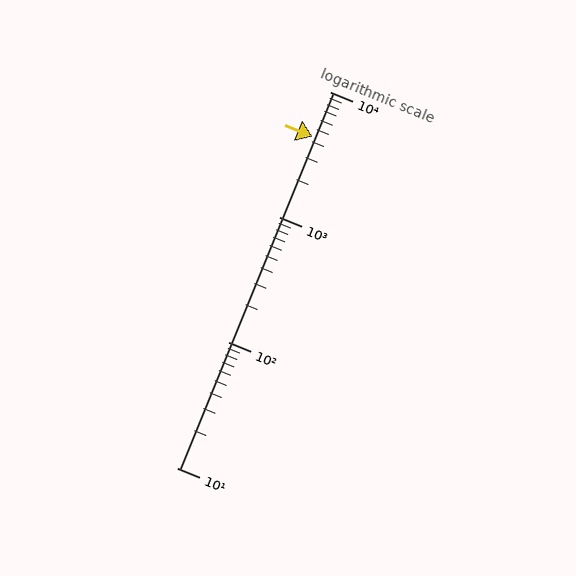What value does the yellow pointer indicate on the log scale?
The pointer indicates approximately 4400.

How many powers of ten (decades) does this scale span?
The scale spans 3 decades, from 10 to 10000.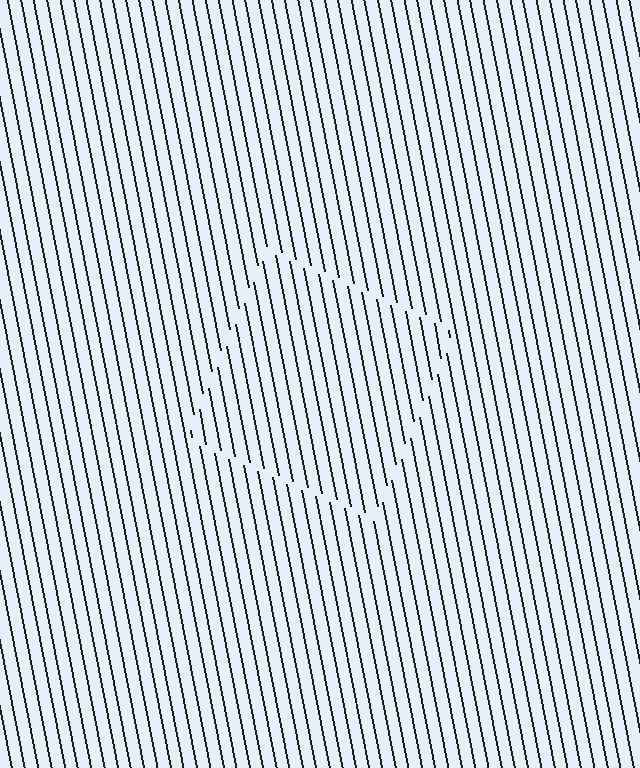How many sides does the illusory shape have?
4 sides — the line-ends trace a square.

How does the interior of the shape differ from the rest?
The interior of the shape contains the same grating, shifted by half a period — the contour is defined by the phase discontinuity where line-ends from the inner and outer gratings abut.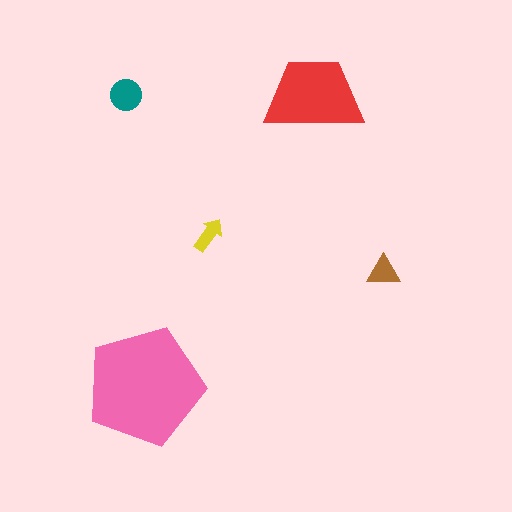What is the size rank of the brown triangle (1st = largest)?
4th.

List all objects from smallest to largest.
The yellow arrow, the brown triangle, the teal circle, the red trapezoid, the pink pentagon.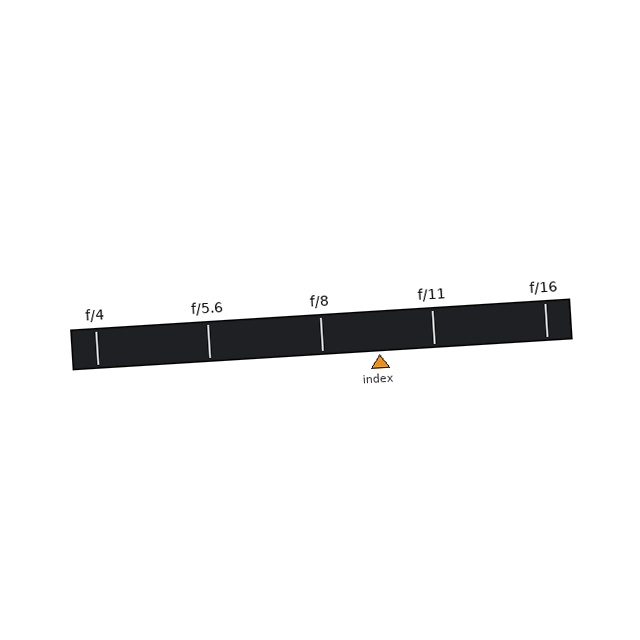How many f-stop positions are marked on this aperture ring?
There are 5 f-stop positions marked.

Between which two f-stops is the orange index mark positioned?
The index mark is between f/8 and f/11.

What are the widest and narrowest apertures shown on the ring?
The widest aperture shown is f/4 and the narrowest is f/16.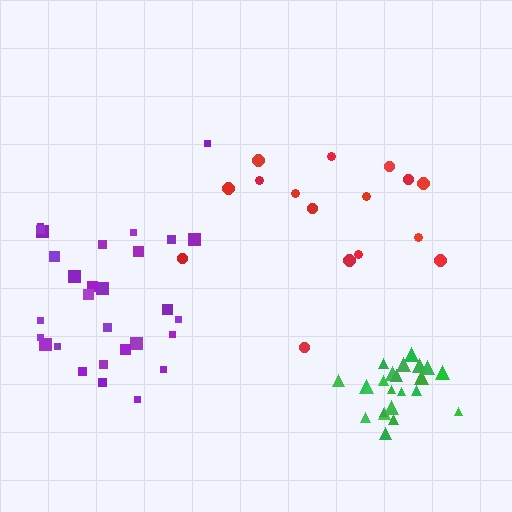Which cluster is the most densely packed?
Green.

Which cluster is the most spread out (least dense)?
Red.